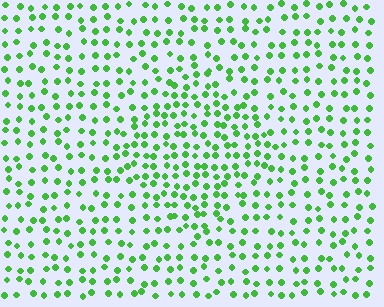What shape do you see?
I see a diamond.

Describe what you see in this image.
The image contains small green elements arranged at two different densities. A diamond-shaped region is visible where the elements are more densely packed than the surrounding area.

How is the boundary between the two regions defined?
The boundary is defined by a change in element density (approximately 1.6x ratio). All elements are the same color, size, and shape.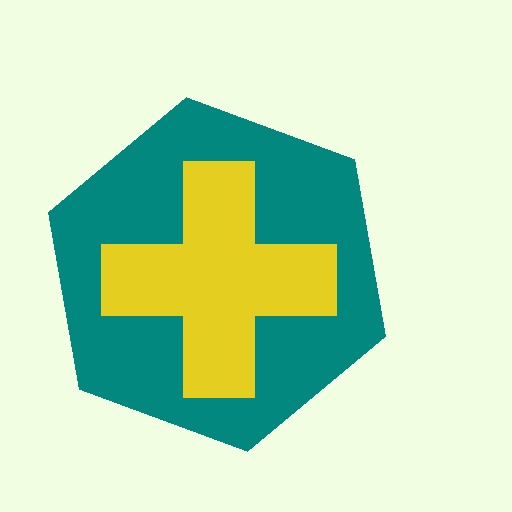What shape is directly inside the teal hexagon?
The yellow cross.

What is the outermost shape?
The teal hexagon.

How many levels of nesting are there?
2.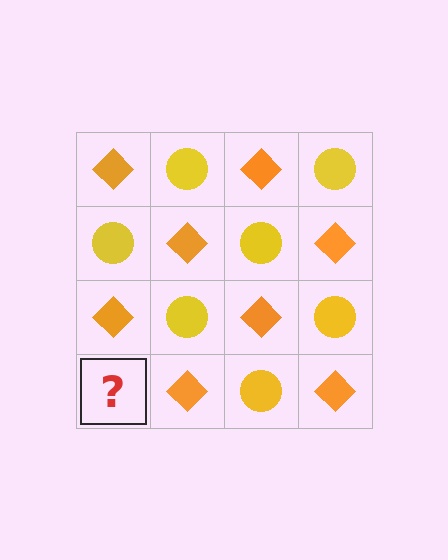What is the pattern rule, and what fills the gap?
The rule is that it alternates orange diamond and yellow circle in a checkerboard pattern. The gap should be filled with a yellow circle.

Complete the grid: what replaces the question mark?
The question mark should be replaced with a yellow circle.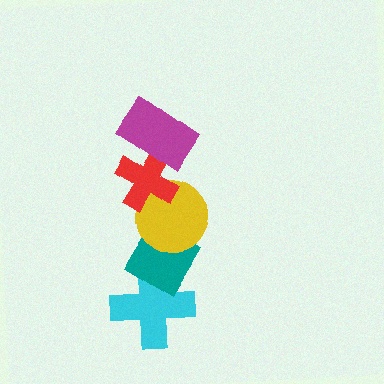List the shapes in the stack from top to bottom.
From top to bottom: the magenta rectangle, the red cross, the yellow circle, the teal diamond, the cyan cross.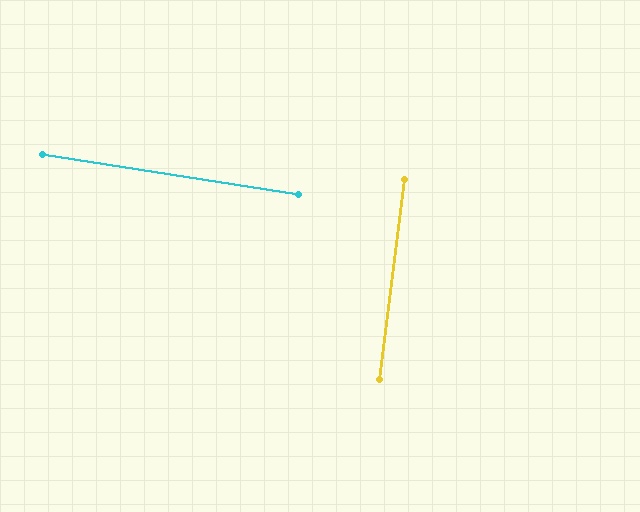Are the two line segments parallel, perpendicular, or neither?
Perpendicular — they meet at approximately 88°.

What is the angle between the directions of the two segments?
Approximately 88 degrees.